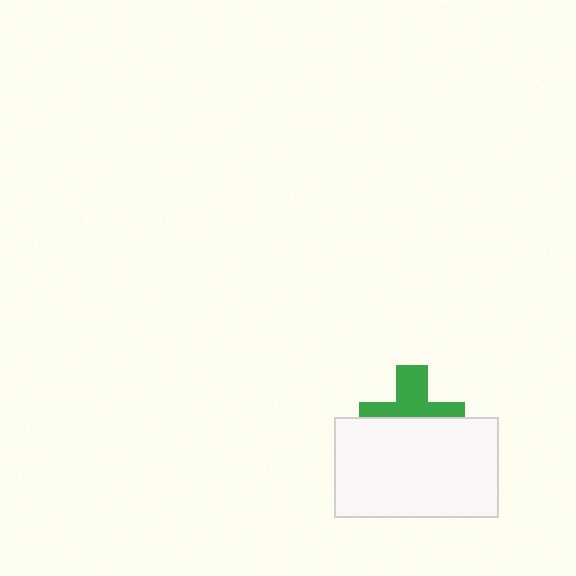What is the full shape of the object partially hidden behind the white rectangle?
The partially hidden object is a green cross.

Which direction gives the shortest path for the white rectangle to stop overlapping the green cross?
Moving down gives the shortest separation.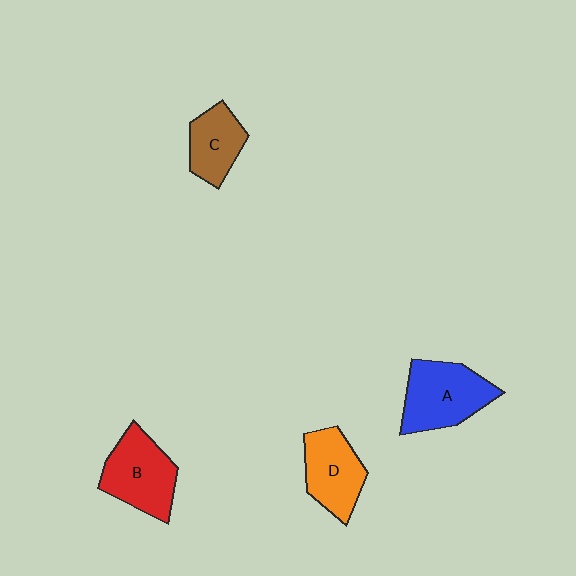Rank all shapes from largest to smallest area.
From largest to smallest: A (blue), B (red), D (orange), C (brown).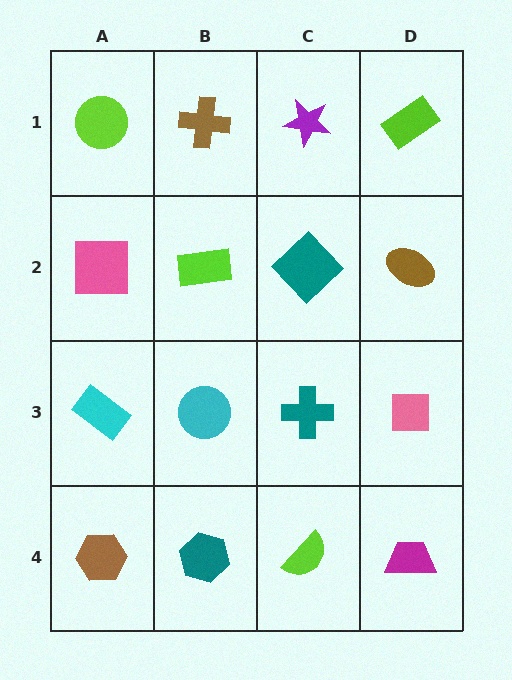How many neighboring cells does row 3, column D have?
3.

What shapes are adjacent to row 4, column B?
A cyan circle (row 3, column B), a brown hexagon (row 4, column A), a lime semicircle (row 4, column C).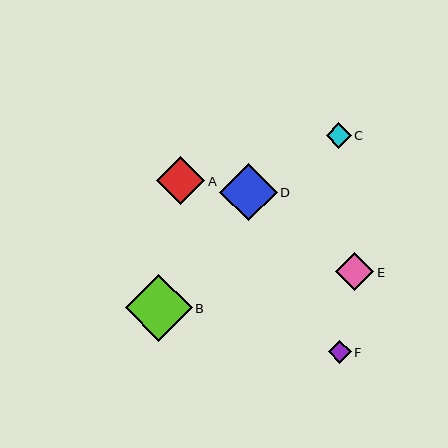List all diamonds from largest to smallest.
From largest to smallest: B, D, A, E, C, F.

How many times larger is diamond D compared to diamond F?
Diamond D is approximately 2.5 times the size of diamond F.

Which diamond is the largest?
Diamond B is the largest with a size of approximately 67 pixels.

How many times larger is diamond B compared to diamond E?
Diamond B is approximately 1.8 times the size of diamond E.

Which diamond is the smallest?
Diamond F is the smallest with a size of approximately 23 pixels.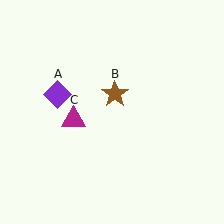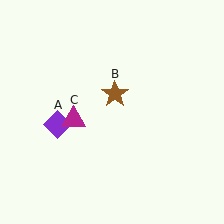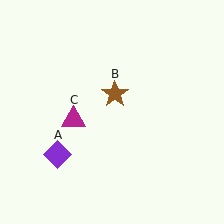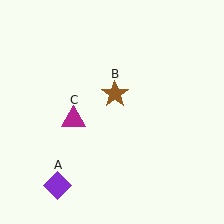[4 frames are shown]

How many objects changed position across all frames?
1 object changed position: purple diamond (object A).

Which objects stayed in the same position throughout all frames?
Brown star (object B) and magenta triangle (object C) remained stationary.